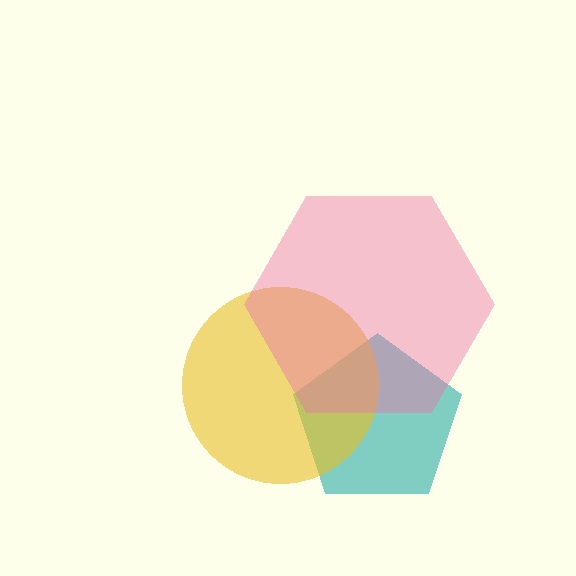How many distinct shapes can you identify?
There are 3 distinct shapes: a teal pentagon, a yellow circle, a pink hexagon.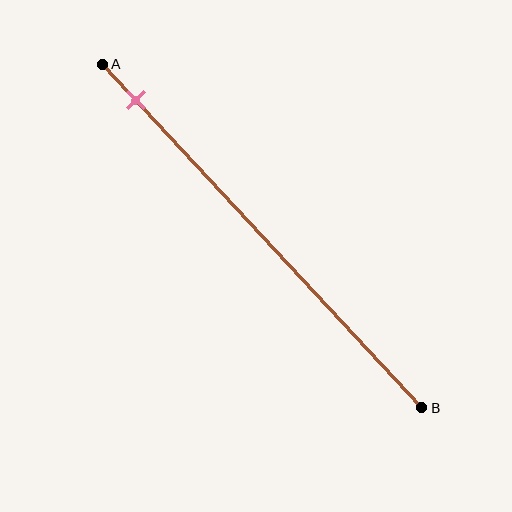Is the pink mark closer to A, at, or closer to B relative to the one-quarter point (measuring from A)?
The pink mark is closer to point A than the one-quarter point of segment AB.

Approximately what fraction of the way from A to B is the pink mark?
The pink mark is approximately 10% of the way from A to B.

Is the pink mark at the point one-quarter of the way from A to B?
No, the mark is at about 10% from A, not at the 25% one-quarter point.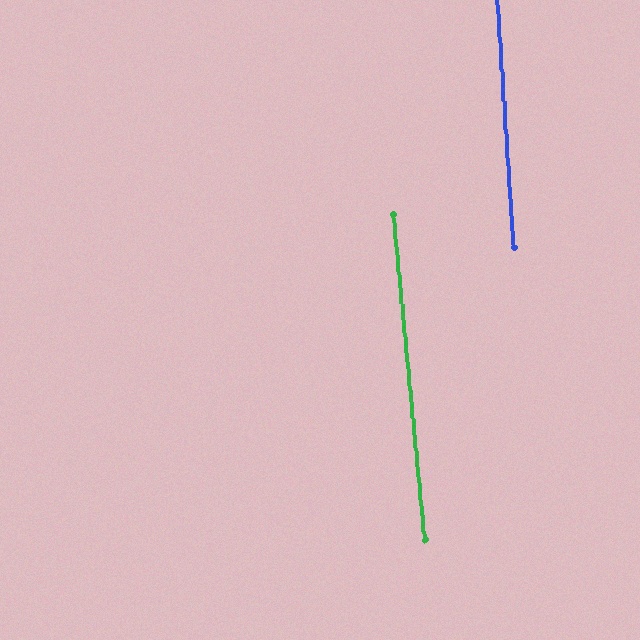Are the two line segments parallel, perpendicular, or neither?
Parallel — their directions differ by only 1.6°.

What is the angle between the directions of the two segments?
Approximately 2 degrees.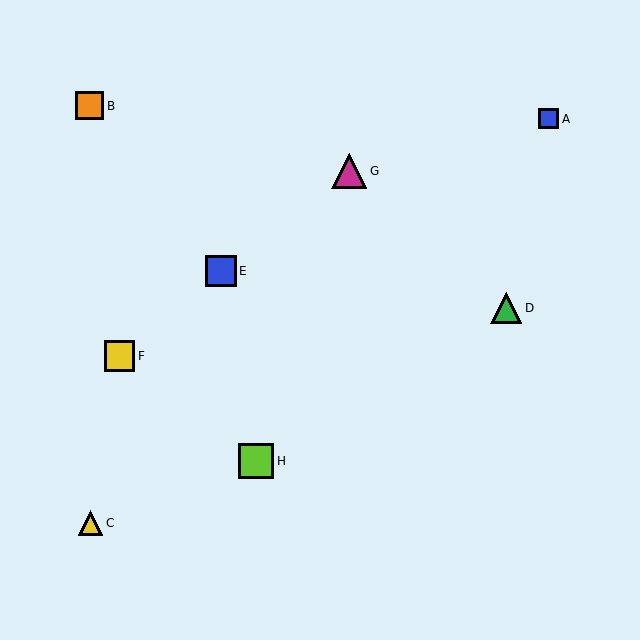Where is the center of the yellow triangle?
The center of the yellow triangle is at (91, 523).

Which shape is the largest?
The magenta triangle (labeled G) is the largest.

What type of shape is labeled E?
Shape E is a blue square.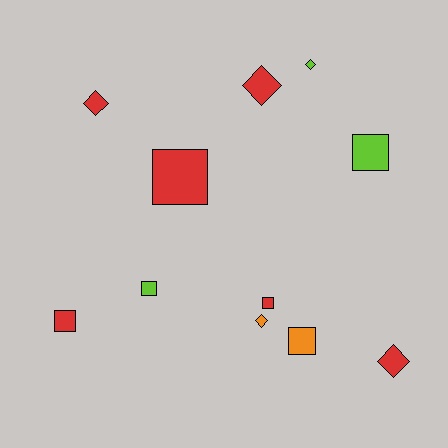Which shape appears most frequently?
Square, with 6 objects.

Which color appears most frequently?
Red, with 6 objects.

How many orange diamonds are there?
There is 1 orange diamond.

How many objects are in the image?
There are 11 objects.